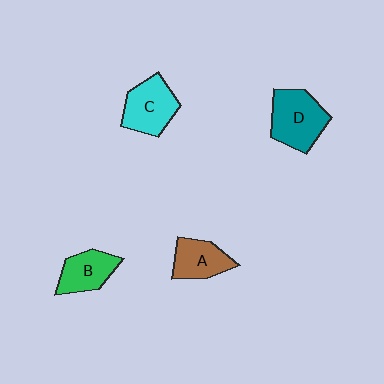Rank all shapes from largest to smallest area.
From largest to smallest: D (teal), C (cyan), A (brown), B (green).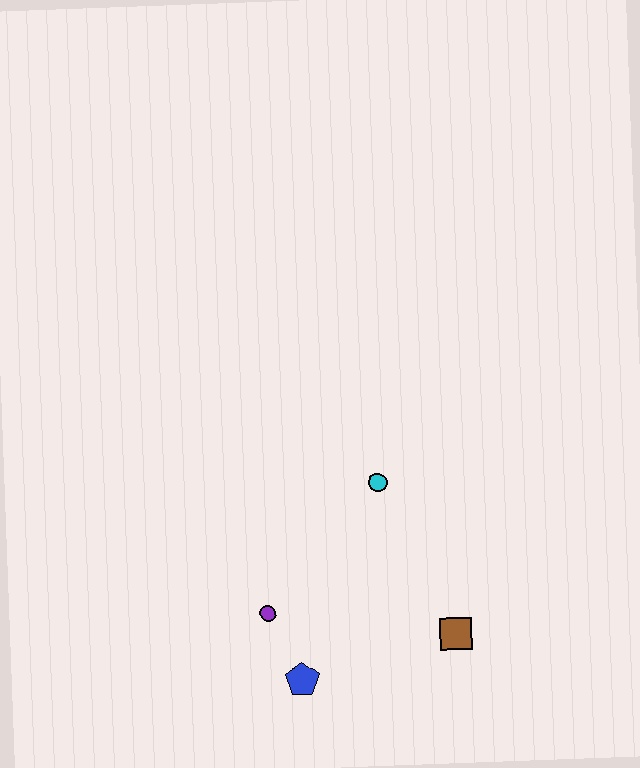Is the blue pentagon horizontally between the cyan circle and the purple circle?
Yes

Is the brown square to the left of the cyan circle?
No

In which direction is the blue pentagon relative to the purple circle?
The blue pentagon is below the purple circle.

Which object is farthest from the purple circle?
The brown square is farthest from the purple circle.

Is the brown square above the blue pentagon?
Yes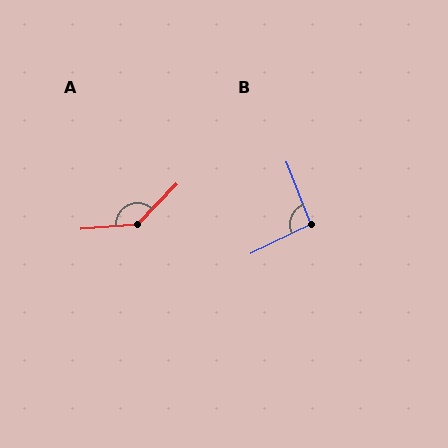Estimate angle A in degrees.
Approximately 139 degrees.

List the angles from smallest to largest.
B (95°), A (139°).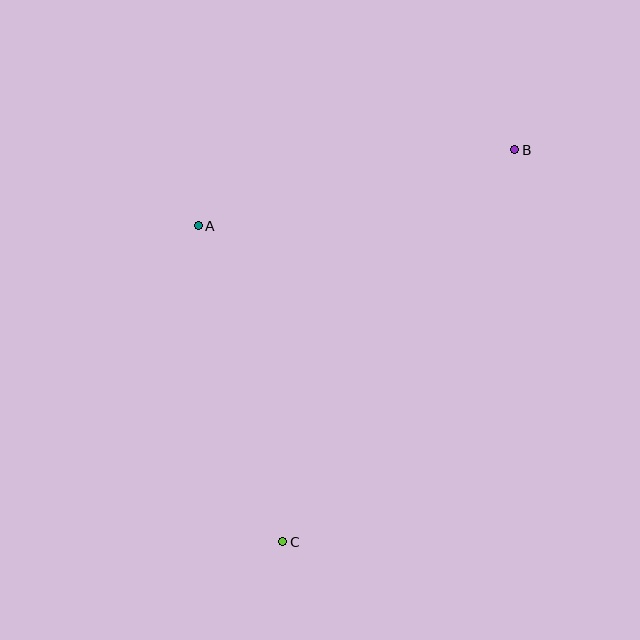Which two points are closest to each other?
Points A and B are closest to each other.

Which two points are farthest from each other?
Points B and C are farthest from each other.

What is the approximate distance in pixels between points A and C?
The distance between A and C is approximately 327 pixels.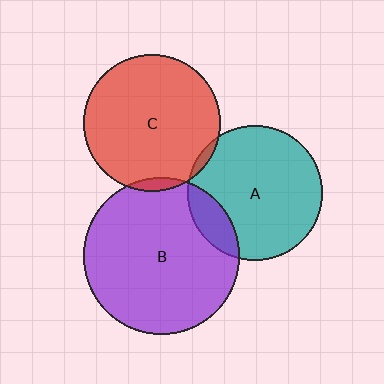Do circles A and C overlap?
Yes.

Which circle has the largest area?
Circle B (purple).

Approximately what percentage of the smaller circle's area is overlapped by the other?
Approximately 5%.